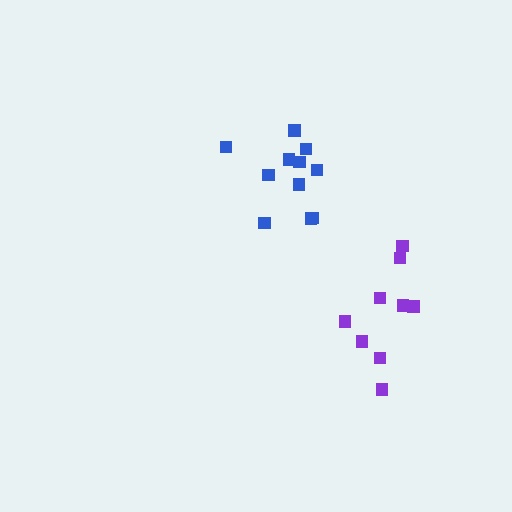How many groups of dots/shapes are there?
There are 2 groups.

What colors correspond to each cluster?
The clusters are colored: purple, blue.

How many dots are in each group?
Group 1: 9 dots, Group 2: 11 dots (20 total).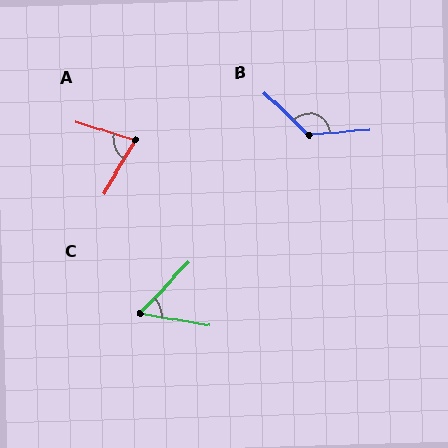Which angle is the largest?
B, at approximately 132 degrees.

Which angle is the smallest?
C, at approximately 56 degrees.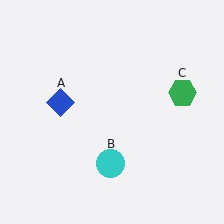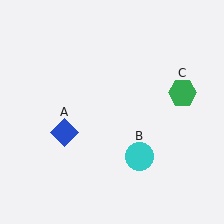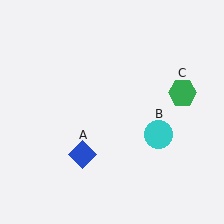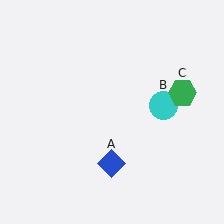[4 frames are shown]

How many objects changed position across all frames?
2 objects changed position: blue diamond (object A), cyan circle (object B).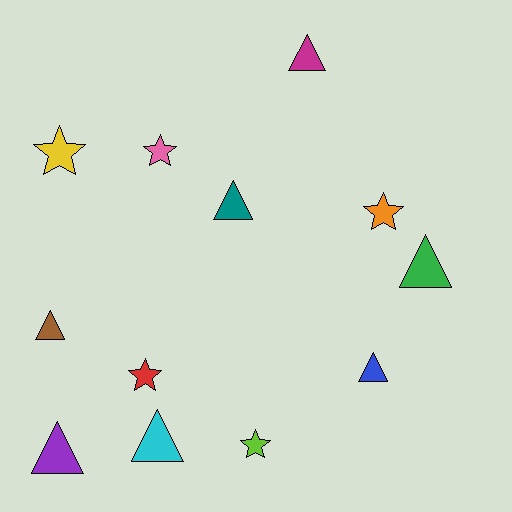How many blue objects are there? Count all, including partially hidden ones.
There is 1 blue object.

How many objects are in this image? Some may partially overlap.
There are 12 objects.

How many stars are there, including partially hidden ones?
There are 5 stars.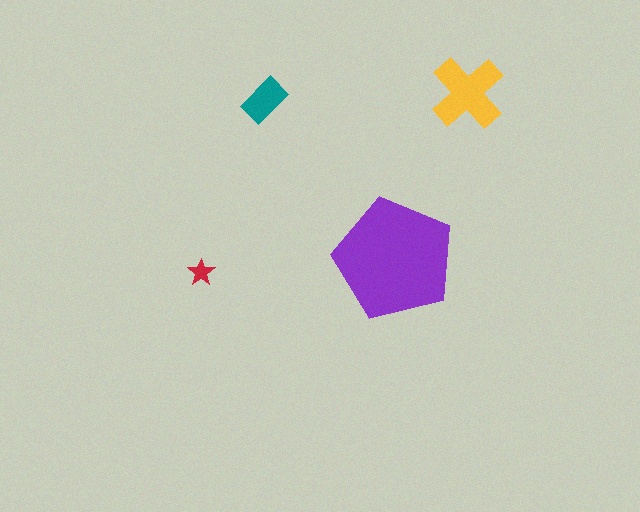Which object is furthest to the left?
The red star is leftmost.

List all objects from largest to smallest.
The purple pentagon, the yellow cross, the teal rectangle, the red star.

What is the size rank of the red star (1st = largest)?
4th.